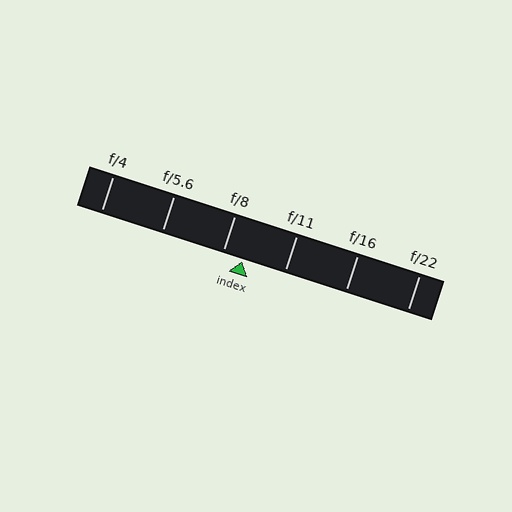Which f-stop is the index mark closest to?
The index mark is closest to f/8.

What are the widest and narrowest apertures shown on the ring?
The widest aperture shown is f/4 and the narrowest is f/22.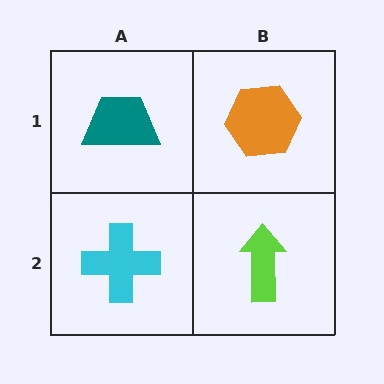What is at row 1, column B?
An orange hexagon.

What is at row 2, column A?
A cyan cross.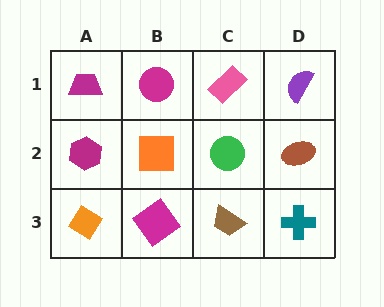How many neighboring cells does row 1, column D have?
2.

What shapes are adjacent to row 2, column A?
A magenta trapezoid (row 1, column A), an orange diamond (row 3, column A), an orange square (row 2, column B).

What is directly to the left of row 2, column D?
A green circle.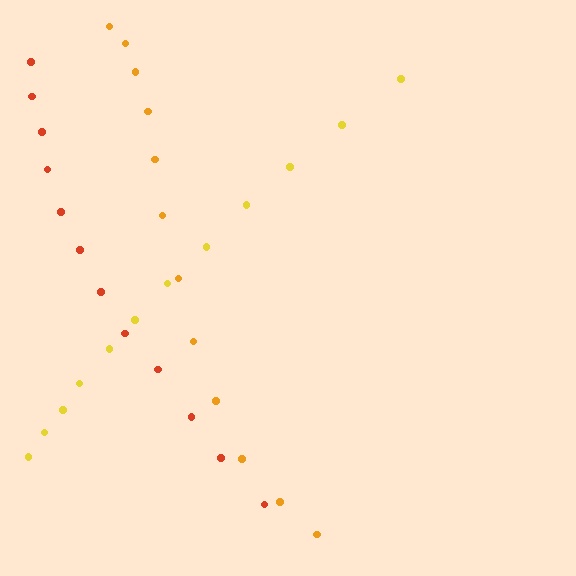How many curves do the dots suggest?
There are 3 distinct paths.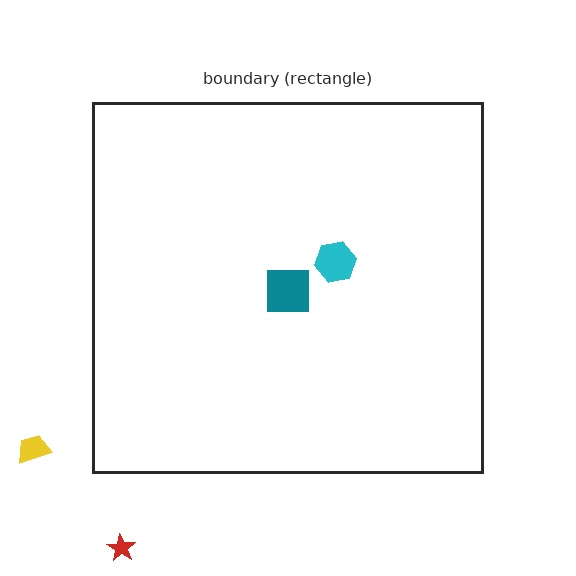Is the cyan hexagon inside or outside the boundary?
Inside.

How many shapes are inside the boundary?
2 inside, 2 outside.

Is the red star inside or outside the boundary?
Outside.